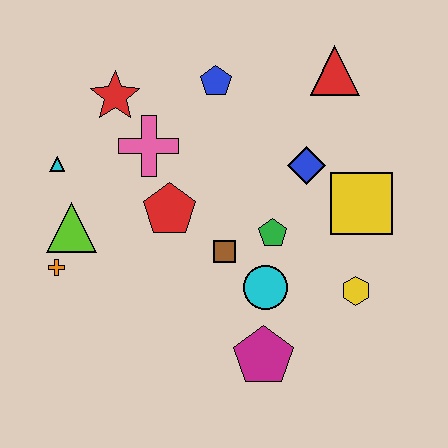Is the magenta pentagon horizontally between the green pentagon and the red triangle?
No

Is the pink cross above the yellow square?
Yes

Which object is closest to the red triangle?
The blue diamond is closest to the red triangle.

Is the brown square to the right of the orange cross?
Yes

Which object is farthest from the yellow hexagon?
The cyan triangle is farthest from the yellow hexagon.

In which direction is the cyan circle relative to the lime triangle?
The cyan circle is to the right of the lime triangle.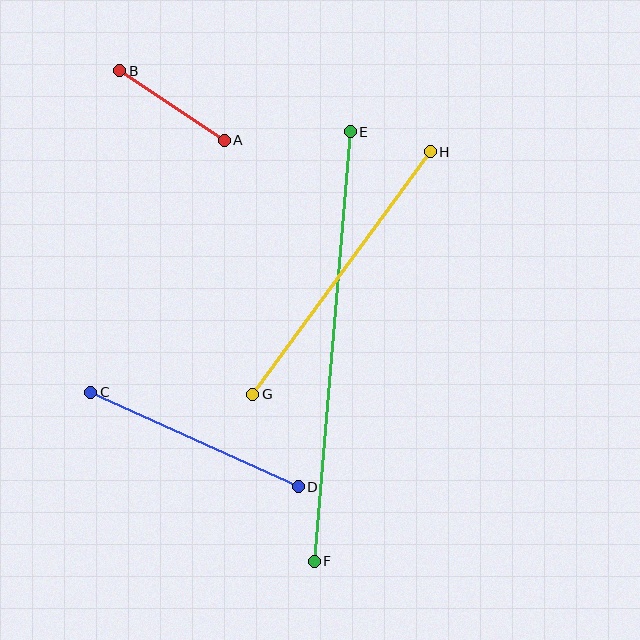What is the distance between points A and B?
The distance is approximately 126 pixels.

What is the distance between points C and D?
The distance is approximately 228 pixels.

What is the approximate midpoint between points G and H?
The midpoint is at approximately (341, 273) pixels.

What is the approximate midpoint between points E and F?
The midpoint is at approximately (332, 347) pixels.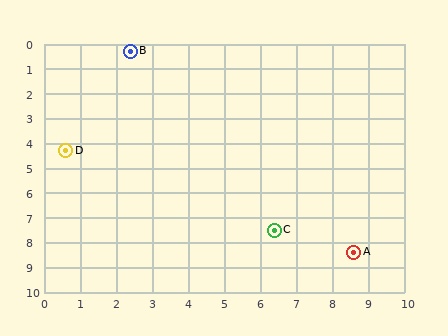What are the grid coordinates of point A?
Point A is at approximately (8.6, 8.4).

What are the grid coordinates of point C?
Point C is at approximately (6.4, 7.5).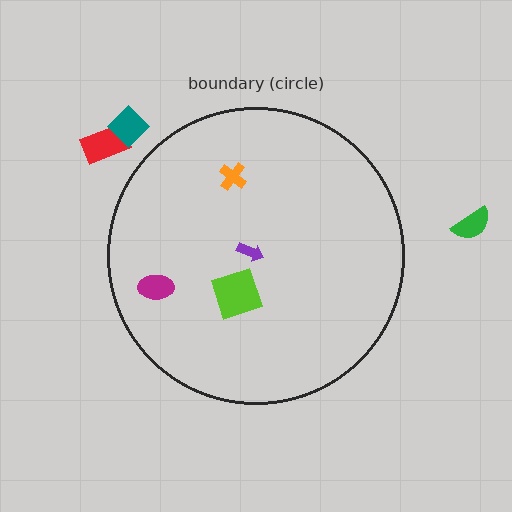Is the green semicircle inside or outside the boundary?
Outside.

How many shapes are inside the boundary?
4 inside, 3 outside.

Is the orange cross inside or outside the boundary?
Inside.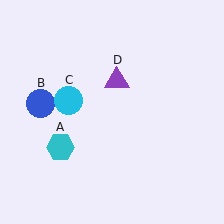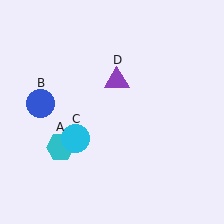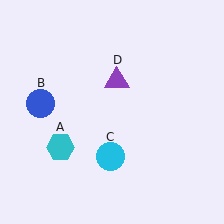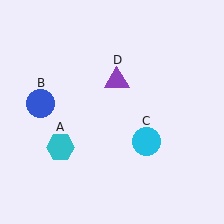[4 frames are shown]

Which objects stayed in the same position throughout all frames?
Cyan hexagon (object A) and blue circle (object B) and purple triangle (object D) remained stationary.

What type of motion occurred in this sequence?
The cyan circle (object C) rotated counterclockwise around the center of the scene.